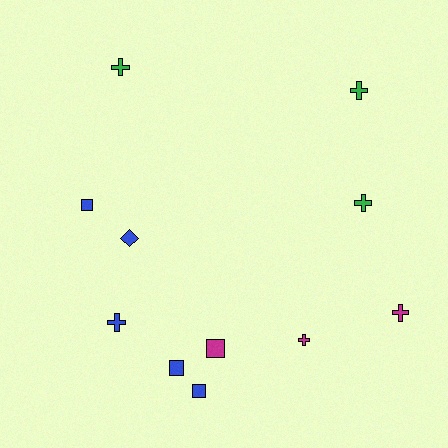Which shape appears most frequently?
Cross, with 6 objects.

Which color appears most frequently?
Blue, with 5 objects.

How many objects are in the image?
There are 11 objects.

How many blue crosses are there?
There is 1 blue cross.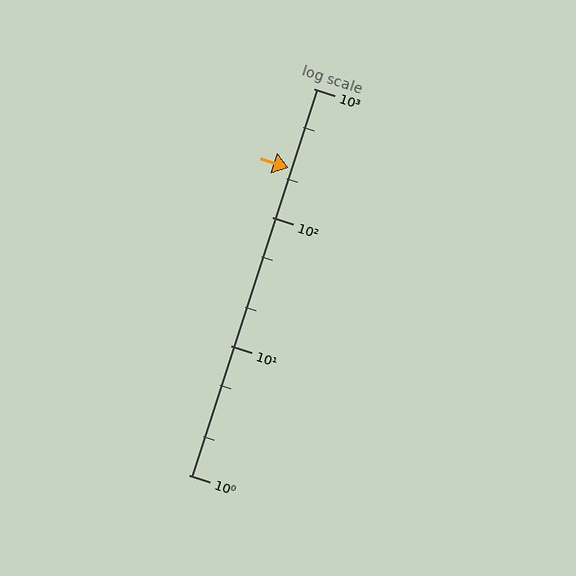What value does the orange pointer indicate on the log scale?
The pointer indicates approximately 240.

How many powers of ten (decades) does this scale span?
The scale spans 3 decades, from 1 to 1000.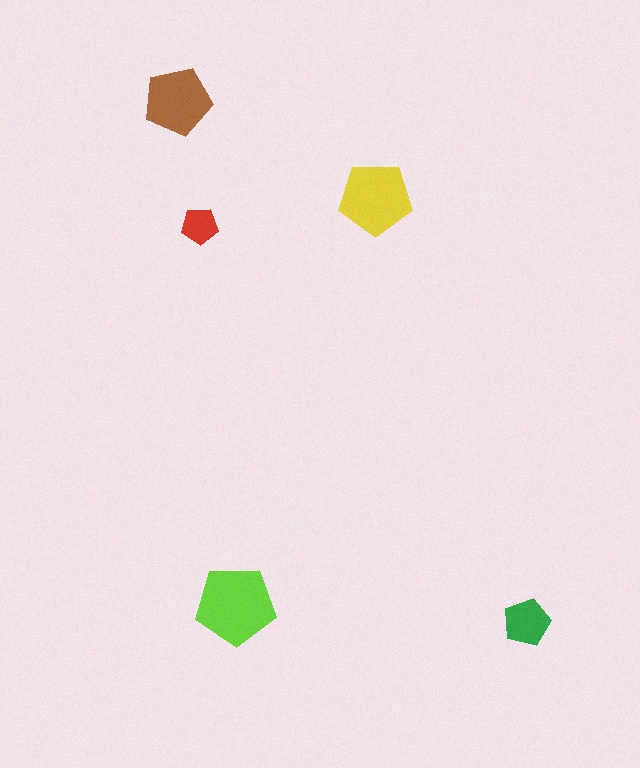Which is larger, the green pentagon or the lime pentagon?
The lime one.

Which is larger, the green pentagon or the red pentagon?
The green one.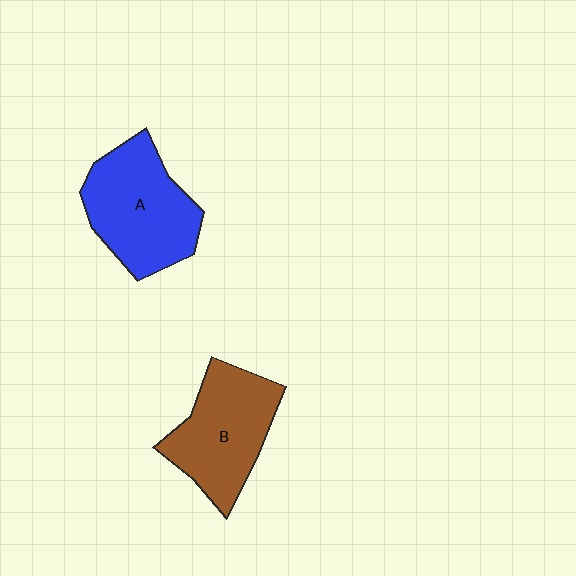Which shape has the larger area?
Shape A (blue).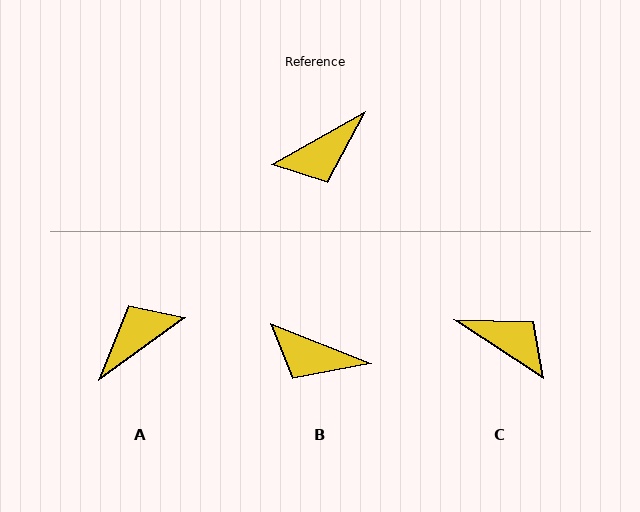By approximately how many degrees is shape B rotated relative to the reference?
Approximately 51 degrees clockwise.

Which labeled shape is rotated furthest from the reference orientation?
A, about 174 degrees away.